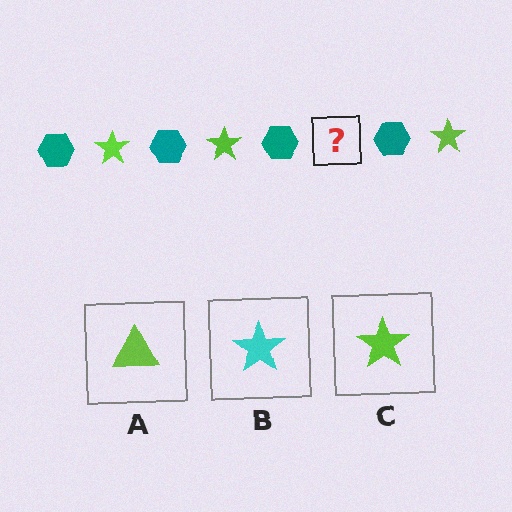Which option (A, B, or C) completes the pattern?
C.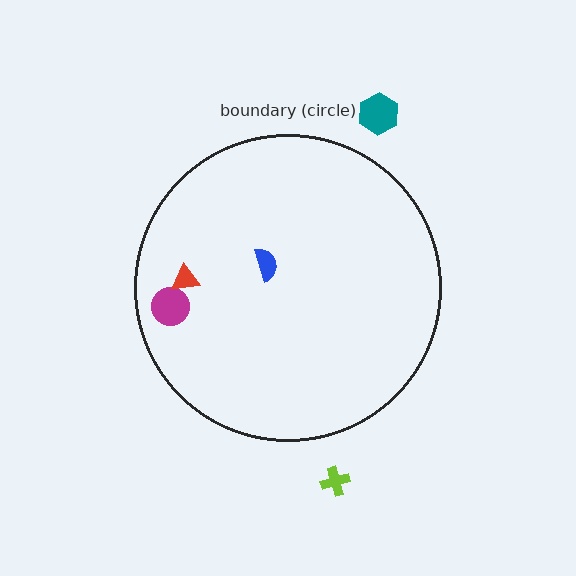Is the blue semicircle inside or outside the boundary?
Inside.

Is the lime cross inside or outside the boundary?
Outside.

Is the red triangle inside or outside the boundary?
Inside.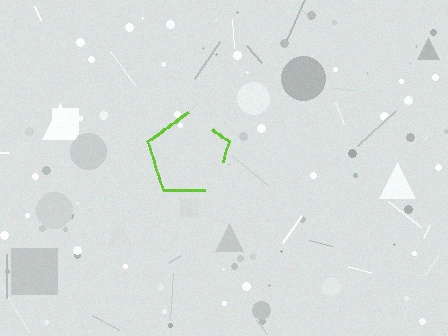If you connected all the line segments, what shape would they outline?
They would outline a pentagon.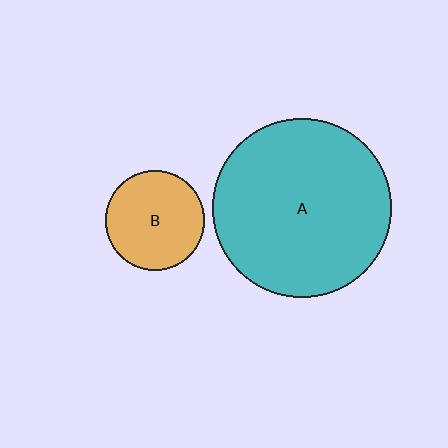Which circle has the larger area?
Circle A (teal).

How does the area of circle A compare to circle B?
Approximately 3.2 times.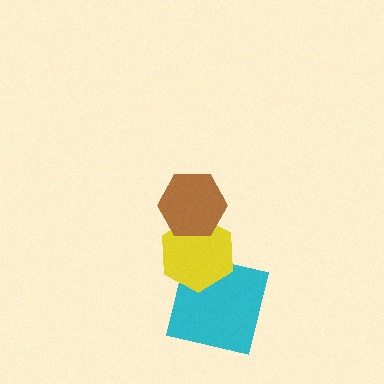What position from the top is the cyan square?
The cyan square is 3rd from the top.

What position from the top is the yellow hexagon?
The yellow hexagon is 2nd from the top.